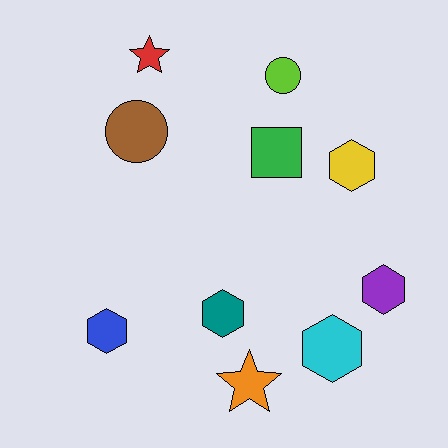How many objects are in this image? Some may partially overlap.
There are 10 objects.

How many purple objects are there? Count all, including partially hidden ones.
There is 1 purple object.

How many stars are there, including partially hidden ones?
There are 2 stars.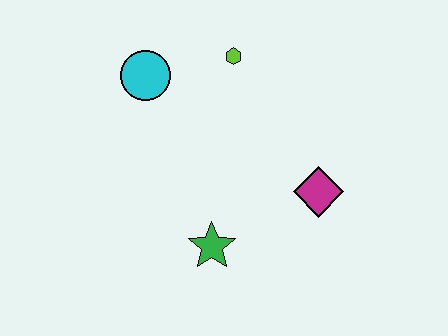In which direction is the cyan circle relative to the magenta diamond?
The cyan circle is to the left of the magenta diamond.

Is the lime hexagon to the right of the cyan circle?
Yes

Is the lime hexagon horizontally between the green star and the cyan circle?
No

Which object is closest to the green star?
The magenta diamond is closest to the green star.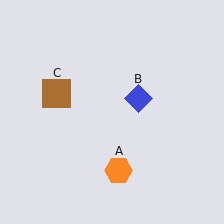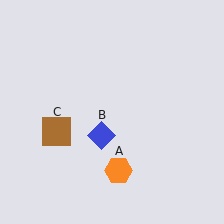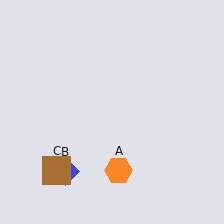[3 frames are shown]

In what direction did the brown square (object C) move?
The brown square (object C) moved down.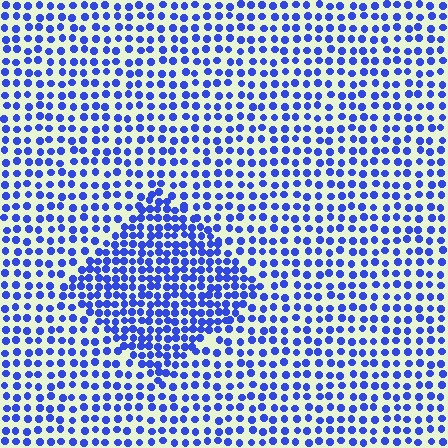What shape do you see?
I see a diamond.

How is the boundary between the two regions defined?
The boundary is defined by a change in element density (approximately 1.7x ratio). All elements are the same color, size, and shape.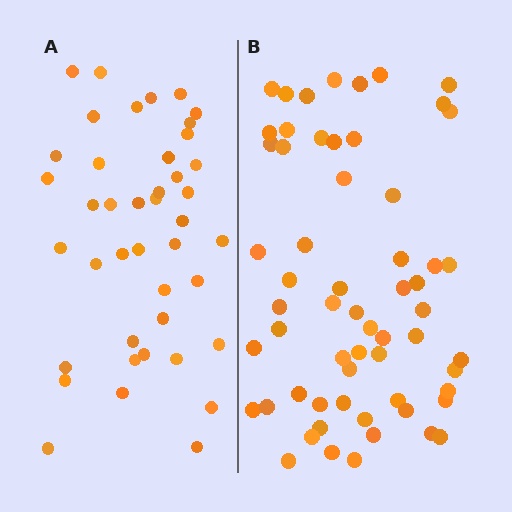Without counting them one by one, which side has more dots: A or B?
Region B (the right region) has more dots.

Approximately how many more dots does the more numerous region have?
Region B has approximately 20 more dots than region A.